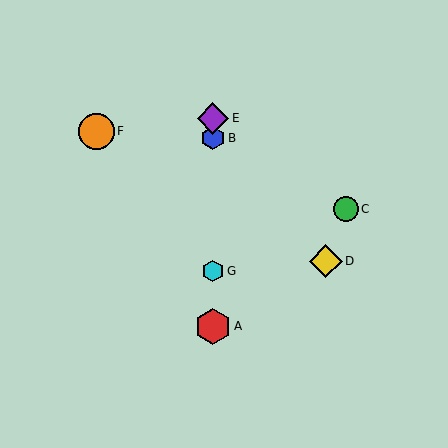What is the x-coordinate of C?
Object C is at x≈346.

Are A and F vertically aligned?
No, A is at x≈213 and F is at x≈97.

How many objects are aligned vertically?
4 objects (A, B, E, G) are aligned vertically.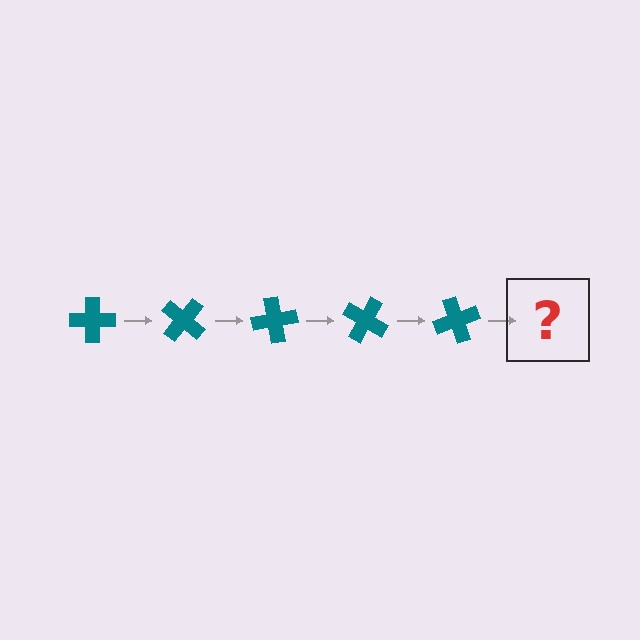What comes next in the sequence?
The next element should be a teal cross rotated 200 degrees.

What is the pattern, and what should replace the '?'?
The pattern is that the cross rotates 40 degrees each step. The '?' should be a teal cross rotated 200 degrees.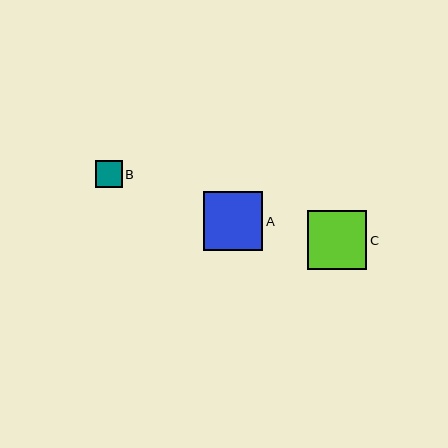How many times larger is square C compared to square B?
Square C is approximately 2.2 times the size of square B.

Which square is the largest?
Square A is the largest with a size of approximately 60 pixels.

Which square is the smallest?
Square B is the smallest with a size of approximately 27 pixels.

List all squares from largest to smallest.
From largest to smallest: A, C, B.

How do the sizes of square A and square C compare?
Square A and square C are approximately the same size.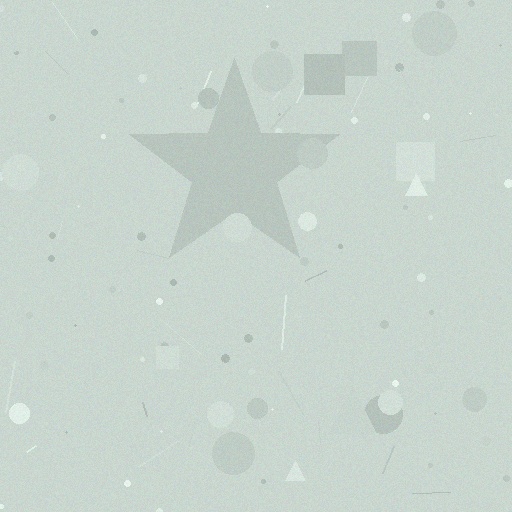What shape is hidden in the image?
A star is hidden in the image.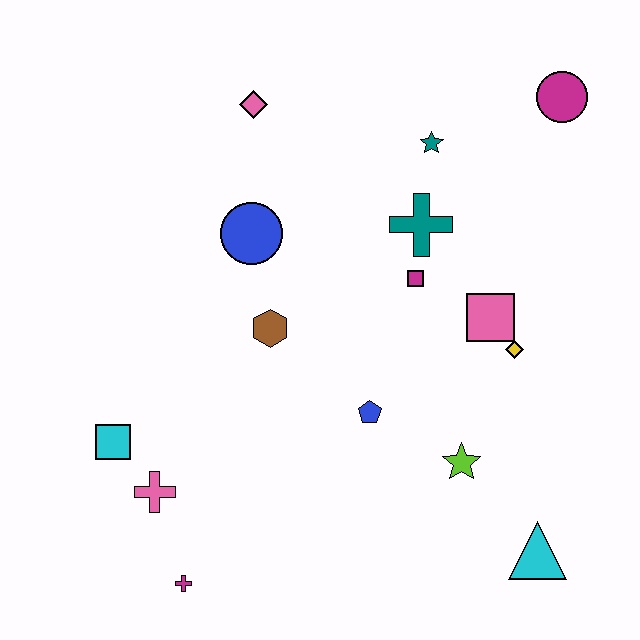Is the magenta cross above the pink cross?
No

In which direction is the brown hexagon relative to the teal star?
The brown hexagon is below the teal star.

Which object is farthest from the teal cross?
The magenta cross is farthest from the teal cross.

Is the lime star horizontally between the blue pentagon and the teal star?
No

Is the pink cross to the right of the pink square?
No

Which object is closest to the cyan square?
The pink cross is closest to the cyan square.